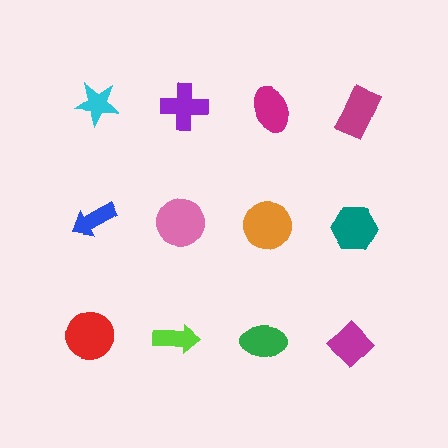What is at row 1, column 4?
A magenta rectangle.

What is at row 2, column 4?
A teal hexagon.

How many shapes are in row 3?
4 shapes.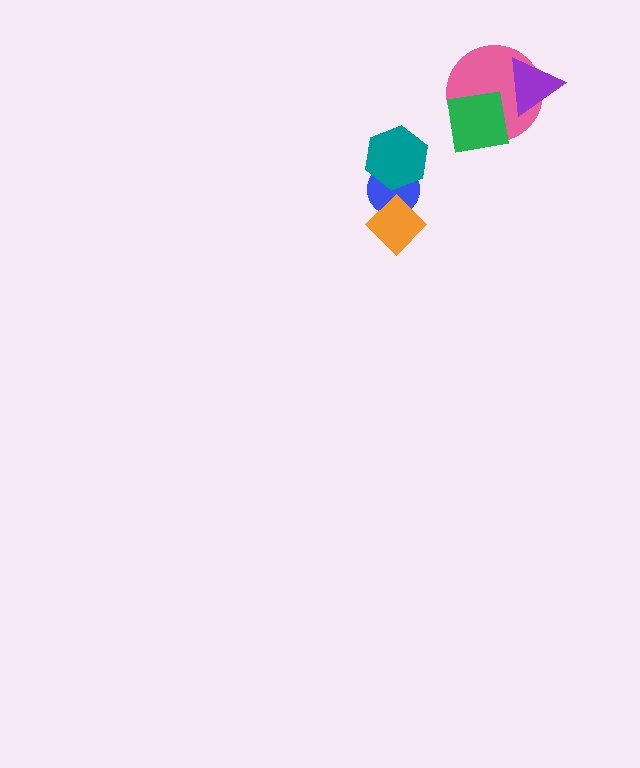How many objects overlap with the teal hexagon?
1 object overlaps with the teal hexagon.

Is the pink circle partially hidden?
Yes, it is partially covered by another shape.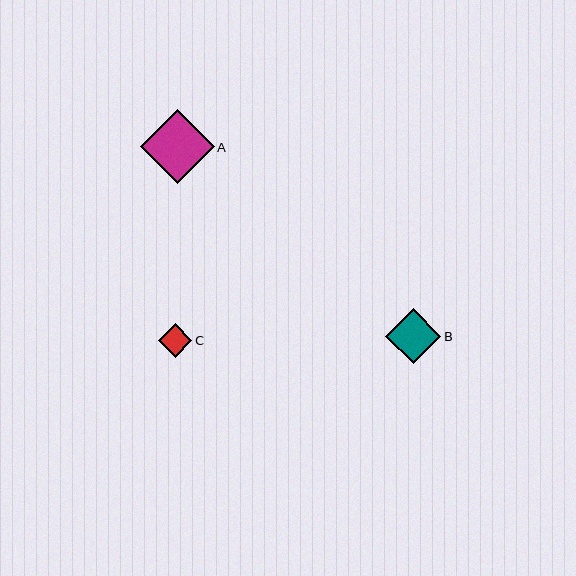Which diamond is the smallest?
Diamond C is the smallest with a size of approximately 33 pixels.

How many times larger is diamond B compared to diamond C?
Diamond B is approximately 1.7 times the size of diamond C.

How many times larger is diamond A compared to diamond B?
Diamond A is approximately 1.3 times the size of diamond B.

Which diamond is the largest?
Diamond A is the largest with a size of approximately 74 pixels.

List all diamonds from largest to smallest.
From largest to smallest: A, B, C.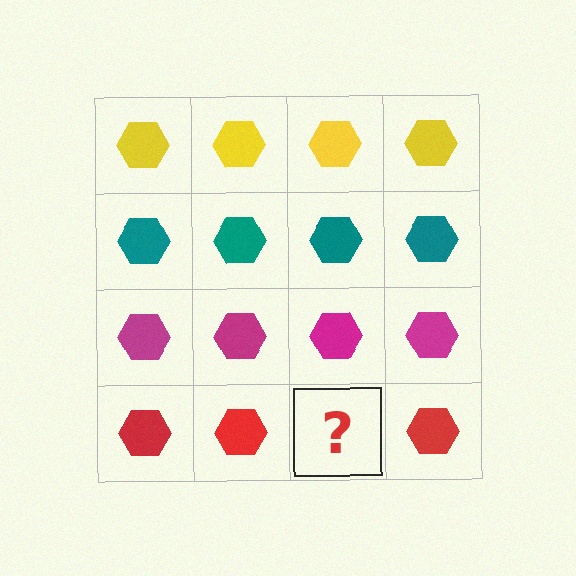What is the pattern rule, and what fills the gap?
The rule is that each row has a consistent color. The gap should be filled with a red hexagon.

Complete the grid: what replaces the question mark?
The question mark should be replaced with a red hexagon.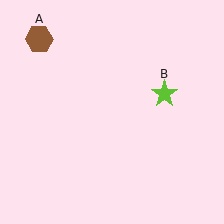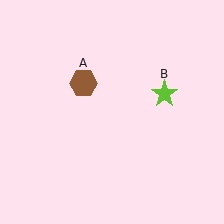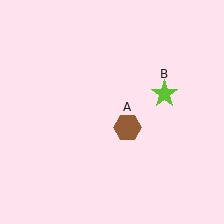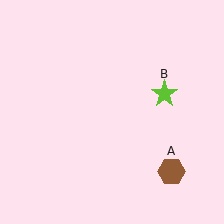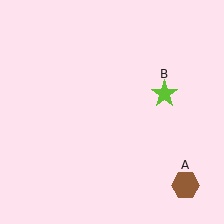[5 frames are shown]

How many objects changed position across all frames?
1 object changed position: brown hexagon (object A).